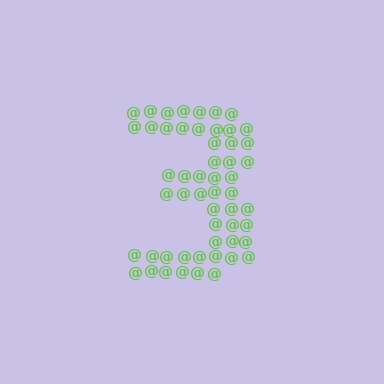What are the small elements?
The small elements are at signs.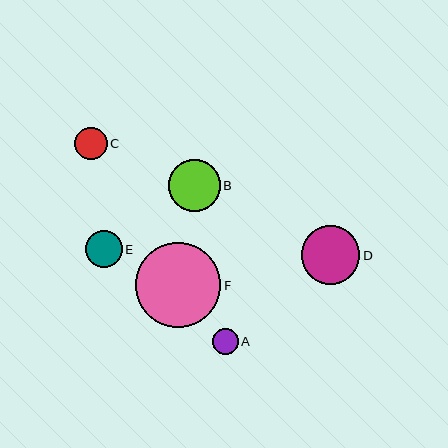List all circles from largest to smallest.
From largest to smallest: F, D, B, E, C, A.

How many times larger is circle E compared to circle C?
Circle E is approximately 1.1 times the size of circle C.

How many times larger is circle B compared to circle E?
Circle B is approximately 1.4 times the size of circle E.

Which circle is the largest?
Circle F is the largest with a size of approximately 85 pixels.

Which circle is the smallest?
Circle A is the smallest with a size of approximately 26 pixels.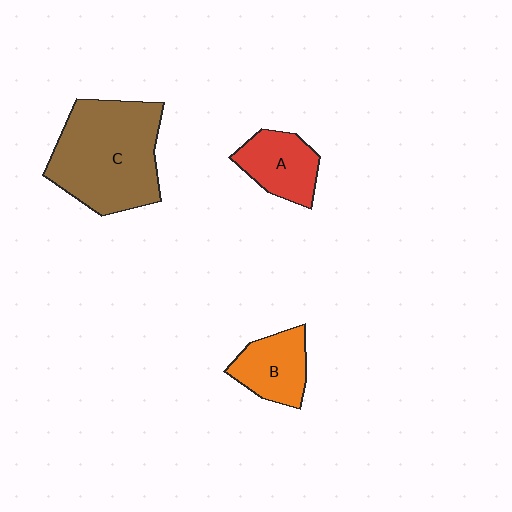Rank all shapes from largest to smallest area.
From largest to smallest: C (brown), A (red), B (orange).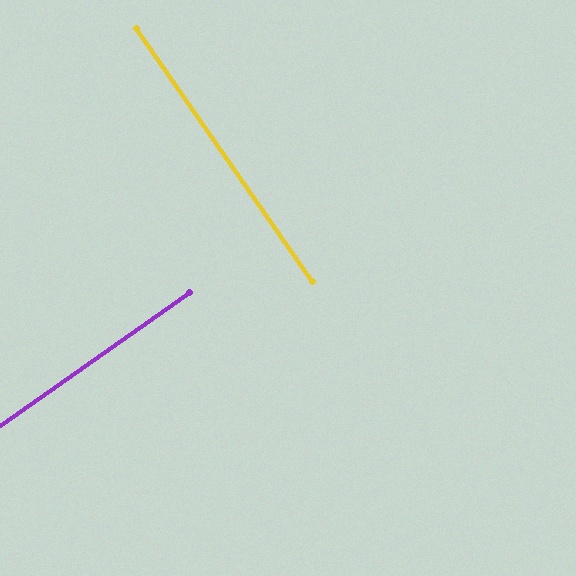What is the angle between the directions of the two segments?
Approximately 90 degrees.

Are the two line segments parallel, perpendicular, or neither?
Perpendicular — they meet at approximately 90°.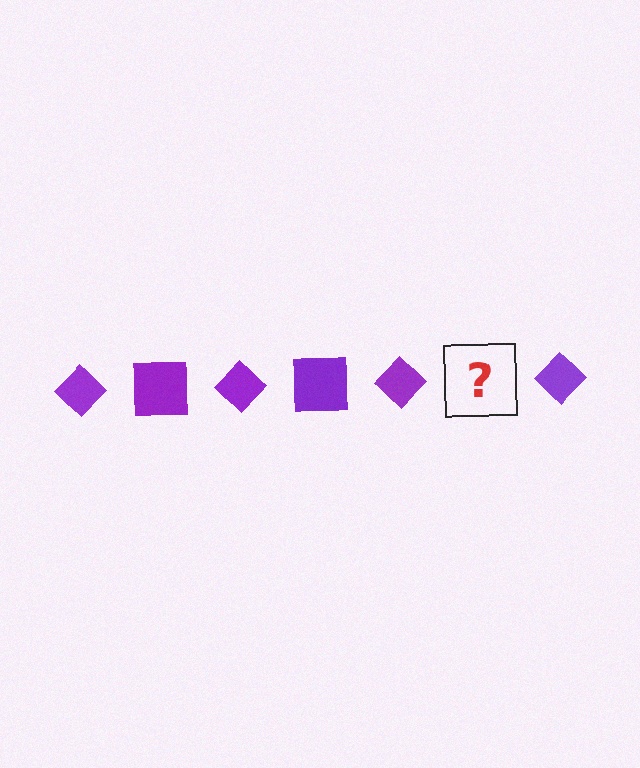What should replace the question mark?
The question mark should be replaced with a purple square.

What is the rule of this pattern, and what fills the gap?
The rule is that the pattern cycles through diamond, square shapes in purple. The gap should be filled with a purple square.